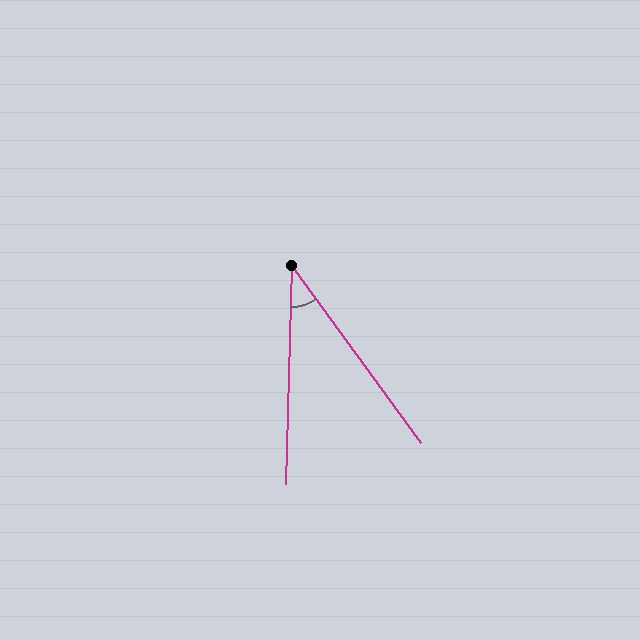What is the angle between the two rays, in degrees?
Approximately 37 degrees.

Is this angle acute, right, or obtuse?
It is acute.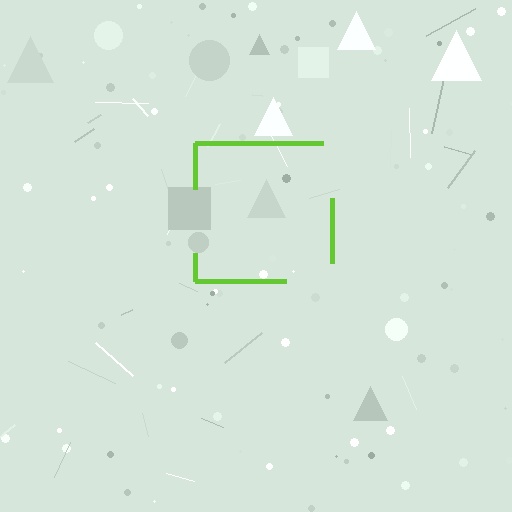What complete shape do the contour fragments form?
The contour fragments form a square.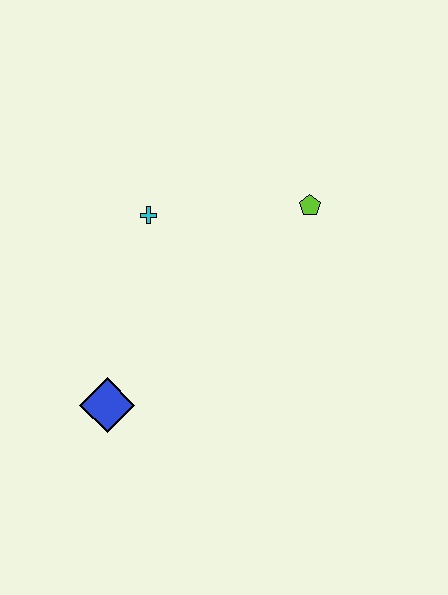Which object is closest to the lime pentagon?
The cyan cross is closest to the lime pentagon.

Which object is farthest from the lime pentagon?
The blue diamond is farthest from the lime pentagon.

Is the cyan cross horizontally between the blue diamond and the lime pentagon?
Yes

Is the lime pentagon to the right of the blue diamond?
Yes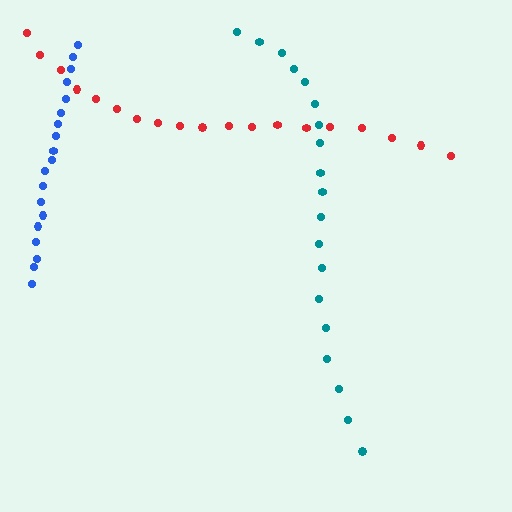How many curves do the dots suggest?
There are 3 distinct paths.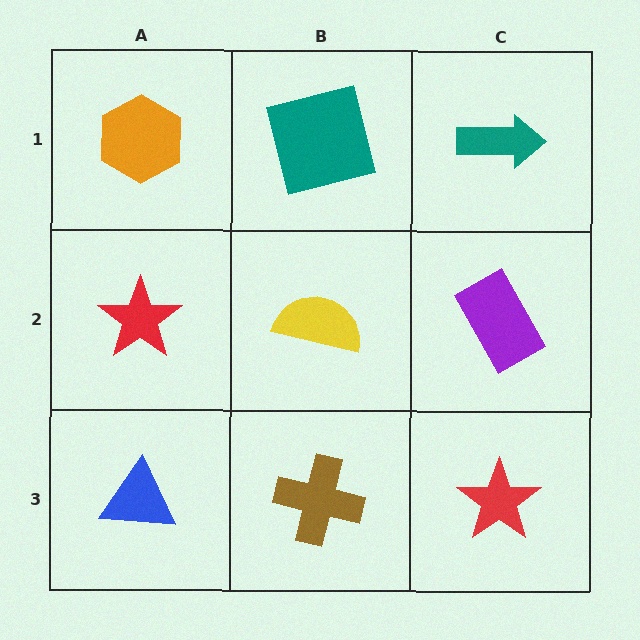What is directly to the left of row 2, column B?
A red star.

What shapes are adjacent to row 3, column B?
A yellow semicircle (row 2, column B), a blue triangle (row 3, column A), a red star (row 3, column C).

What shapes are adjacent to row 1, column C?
A purple rectangle (row 2, column C), a teal square (row 1, column B).